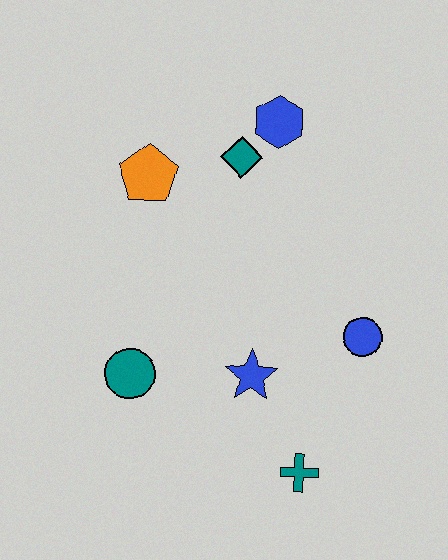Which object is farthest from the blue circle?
The orange pentagon is farthest from the blue circle.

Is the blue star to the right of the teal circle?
Yes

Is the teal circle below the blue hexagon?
Yes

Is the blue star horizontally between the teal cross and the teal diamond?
Yes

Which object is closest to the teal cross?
The blue star is closest to the teal cross.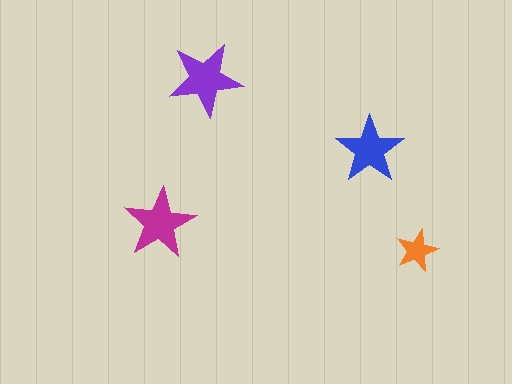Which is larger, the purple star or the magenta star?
The purple one.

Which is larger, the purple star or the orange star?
The purple one.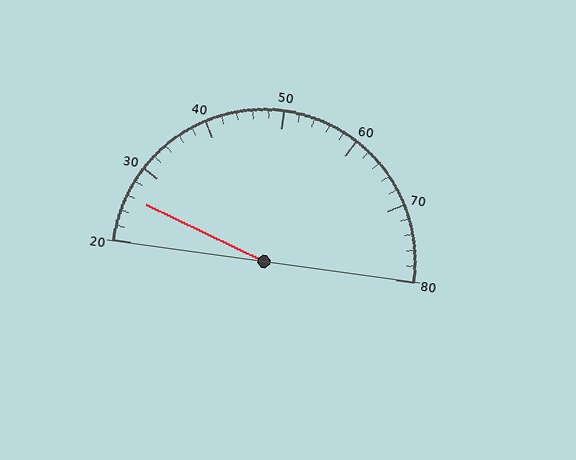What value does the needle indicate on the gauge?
The needle indicates approximately 26.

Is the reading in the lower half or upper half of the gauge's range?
The reading is in the lower half of the range (20 to 80).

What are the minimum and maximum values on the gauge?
The gauge ranges from 20 to 80.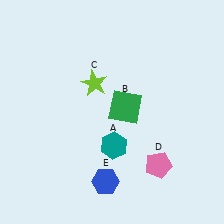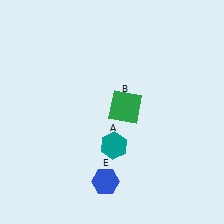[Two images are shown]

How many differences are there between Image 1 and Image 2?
There are 2 differences between the two images.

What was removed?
The pink pentagon (D), the lime star (C) were removed in Image 2.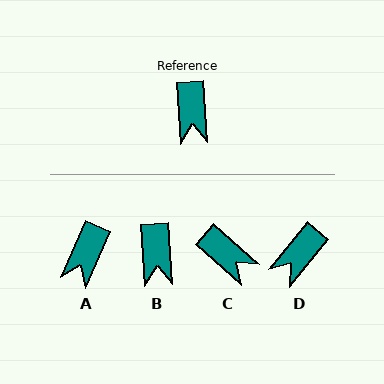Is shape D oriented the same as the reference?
No, it is off by about 43 degrees.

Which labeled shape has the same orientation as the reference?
B.